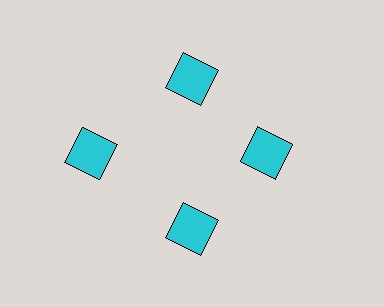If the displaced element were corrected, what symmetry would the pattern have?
It would have 4-fold rotational symmetry — the pattern would map onto itself every 90 degrees.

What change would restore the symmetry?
The symmetry would be restored by moving it inward, back onto the ring so that all 4 squares sit at equal angles and equal distance from the center.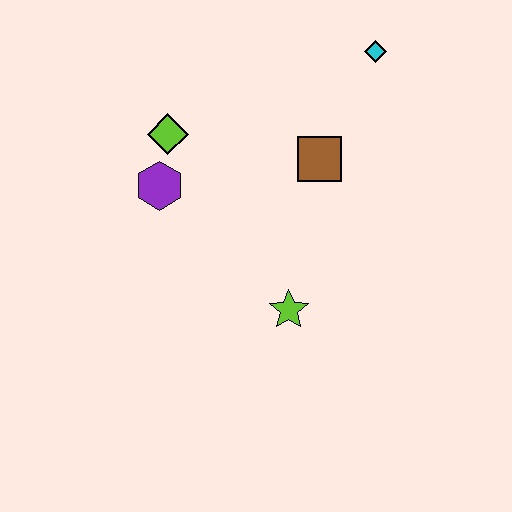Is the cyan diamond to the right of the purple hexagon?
Yes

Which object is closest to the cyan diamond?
The brown square is closest to the cyan diamond.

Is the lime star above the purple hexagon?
No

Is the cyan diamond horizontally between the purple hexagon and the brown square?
No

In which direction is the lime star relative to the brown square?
The lime star is below the brown square.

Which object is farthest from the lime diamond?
The cyan diamond is farthest from the lime diamond.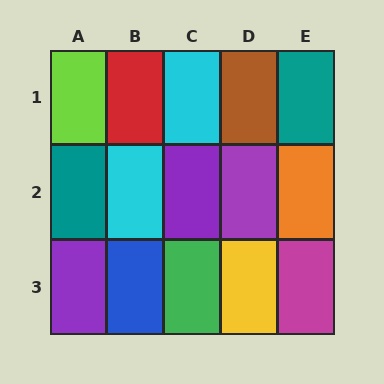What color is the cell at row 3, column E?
Magenta.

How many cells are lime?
1 cell is lime.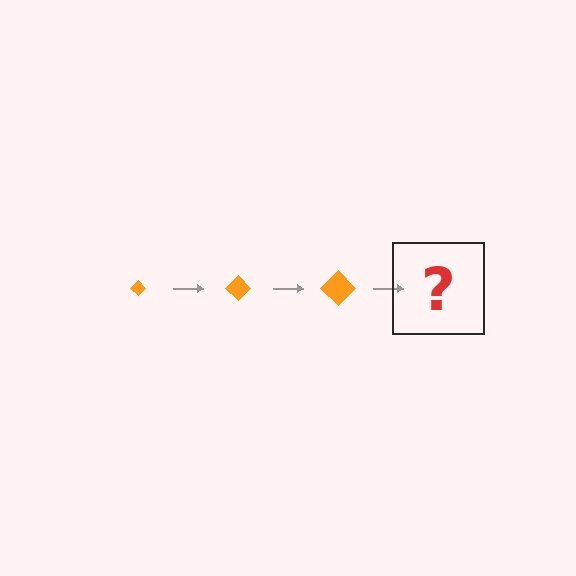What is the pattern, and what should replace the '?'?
The pattern is that the diamond gets progressively larger each step. The '?' should be an orange diamond, larger than the previous one.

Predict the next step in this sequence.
The next step is an orange diamond, larger than the previous one.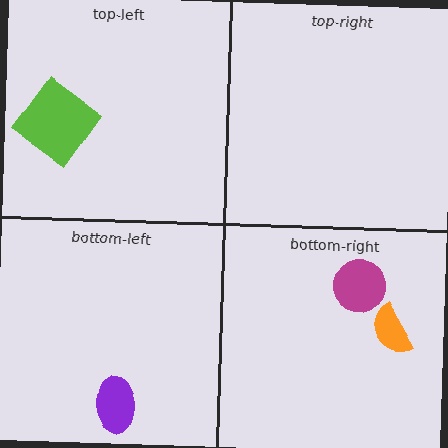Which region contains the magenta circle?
The bottom-right region.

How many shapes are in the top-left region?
1.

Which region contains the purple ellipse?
The bottom-left region.